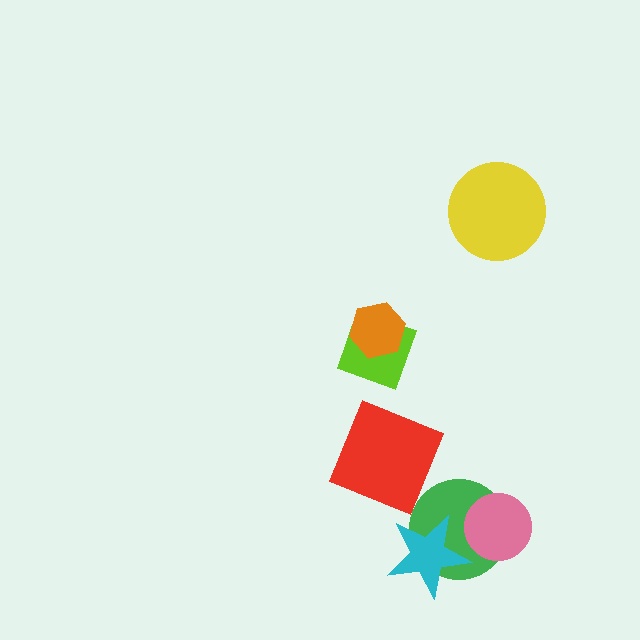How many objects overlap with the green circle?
2 objects overlap with the green circle.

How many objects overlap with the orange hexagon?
1 object overlaps with the orange hexagon.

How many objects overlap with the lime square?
1 object overlaps with the lime square.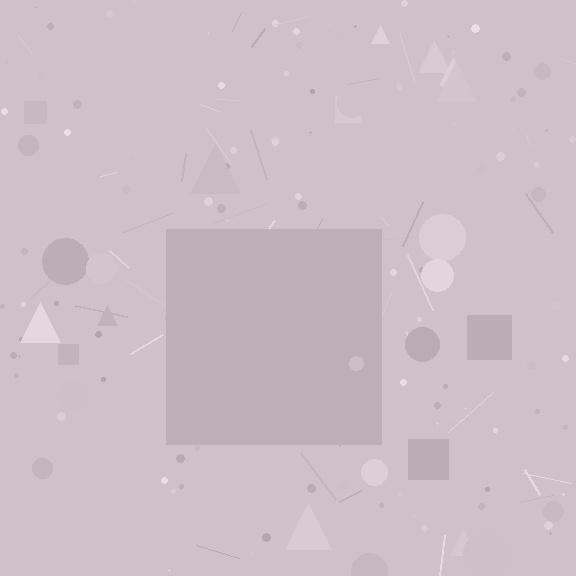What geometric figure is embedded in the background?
A square is embedded in the background.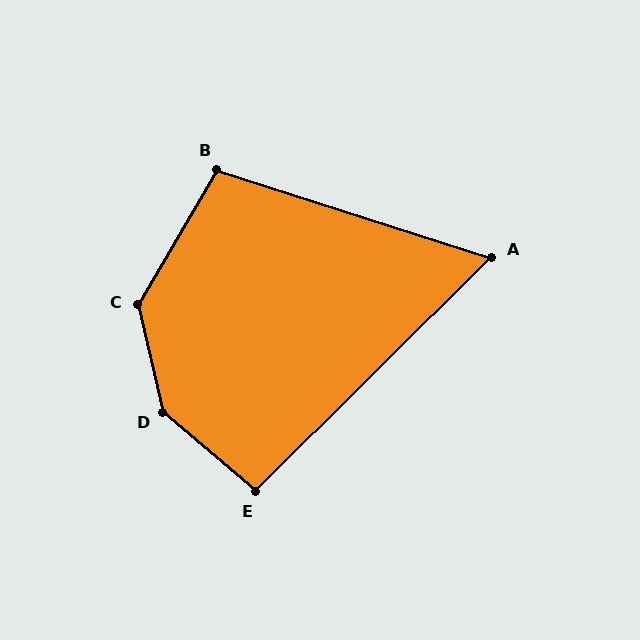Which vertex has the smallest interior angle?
A, at approximately 63 degrees.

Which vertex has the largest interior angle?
D, at approximately 143 degrees.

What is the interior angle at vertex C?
Approximately 137 degrees (obtuse).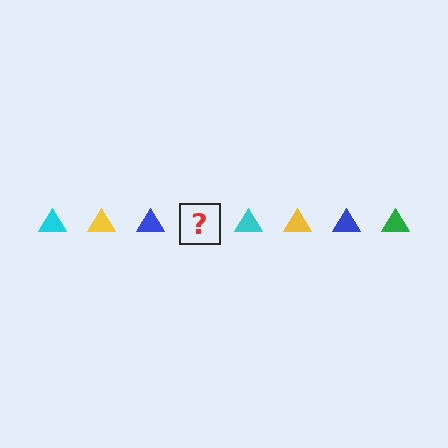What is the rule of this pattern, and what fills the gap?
The rule is that the pattern cycles through cyan, yellow, blue, green triangles. The gap should be filled with a green triangle.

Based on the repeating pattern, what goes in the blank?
The blank should be a green triangle.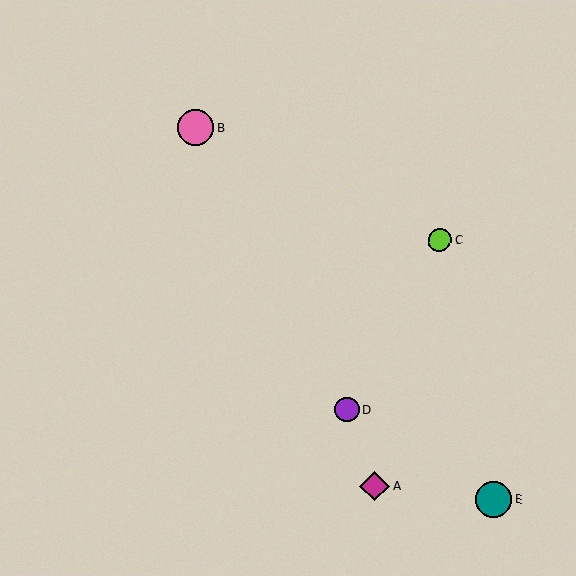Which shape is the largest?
The pink circle (labeled B) is the largest.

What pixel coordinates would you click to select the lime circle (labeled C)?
Click at (440, 240) to select the lime circle C.